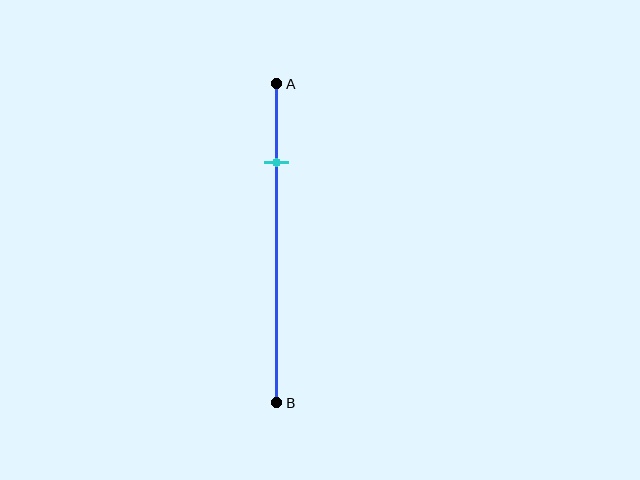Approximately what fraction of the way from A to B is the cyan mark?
The cyan mark is approximately 25% of the way from A to B.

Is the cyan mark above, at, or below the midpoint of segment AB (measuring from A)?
The cyan mark is above the midpoint of segment AB.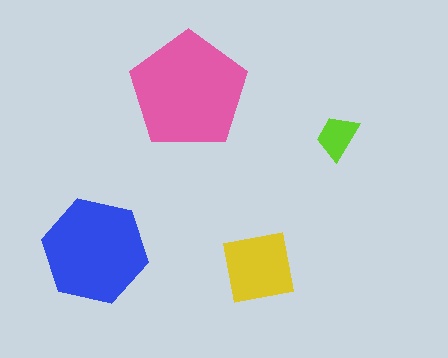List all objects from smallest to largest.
The lime trapezoid, the yellow square, the blue hexagon, the pink pentagon.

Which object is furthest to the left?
The blue hexagon is leftmost.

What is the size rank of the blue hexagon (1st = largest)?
2nd.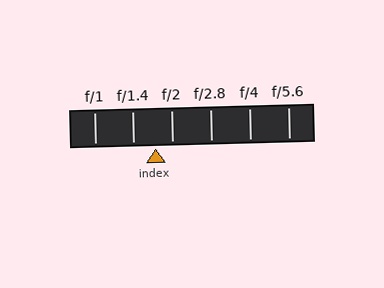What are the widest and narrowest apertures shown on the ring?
The widest aperture shown is f/1 and the narrowest is f/5.6.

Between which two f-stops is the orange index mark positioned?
The index mark is between f/1.4 and f/2.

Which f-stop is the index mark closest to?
The index mark is closest to f/2.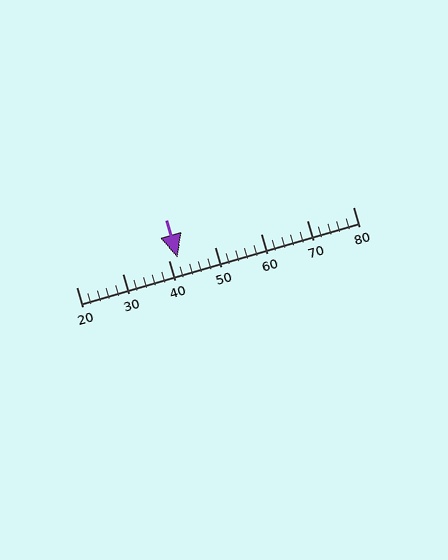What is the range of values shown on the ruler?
The ruler shows values from 20 to 80.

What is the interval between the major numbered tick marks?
The major tick marks are spaced 10 units apart.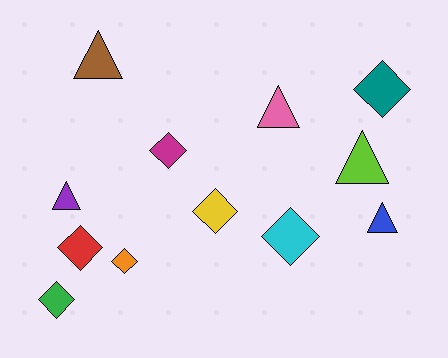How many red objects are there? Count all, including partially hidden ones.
There is 1 red object.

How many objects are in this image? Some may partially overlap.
There are 12 objects.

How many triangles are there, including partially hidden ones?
There are 5 triangles.